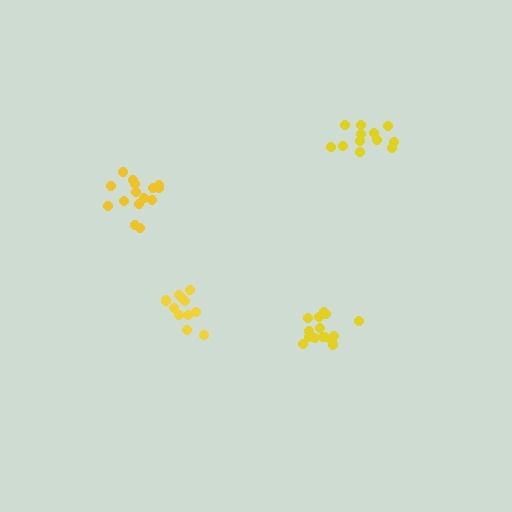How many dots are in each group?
Group 1: 15 dots, Group 2: 15 dots, Group 3: 13 dots, Group 4: 12 dots (55 total).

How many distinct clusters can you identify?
There are 4 distinct clusters.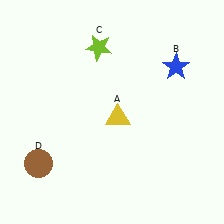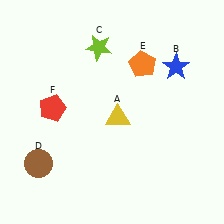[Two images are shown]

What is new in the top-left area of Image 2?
A red pentagon (F) was added in the top-left area of Image 2.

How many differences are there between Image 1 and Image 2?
There are 2 differences between the two images.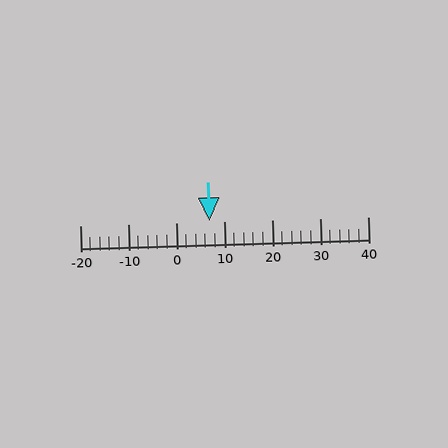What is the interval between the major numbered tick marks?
The major tick marks are spaced 10 units apart.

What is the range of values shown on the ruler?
The ruler shows values from -20 to 40.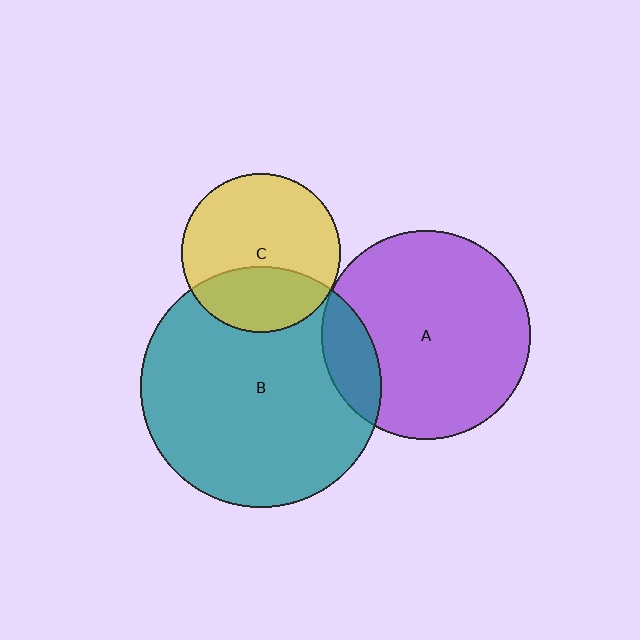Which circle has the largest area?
Circle B (teal).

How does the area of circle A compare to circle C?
Approximately 1.7 times.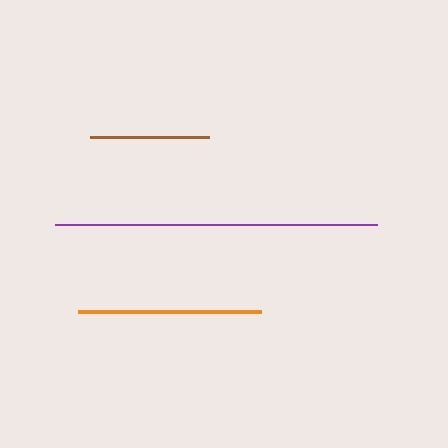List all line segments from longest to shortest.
From longest to shortest: purple, orange, brown.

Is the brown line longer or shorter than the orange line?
The orange line is longer than the brown line.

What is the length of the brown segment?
The brown segment is approximately 119 pixels long.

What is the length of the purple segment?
The purple segment is approximately 322 pixels long.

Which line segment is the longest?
The purple line is the longest at approximately 322 pixels.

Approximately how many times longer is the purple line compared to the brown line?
The purple line is approximately 2.7 times the length of the brown line.